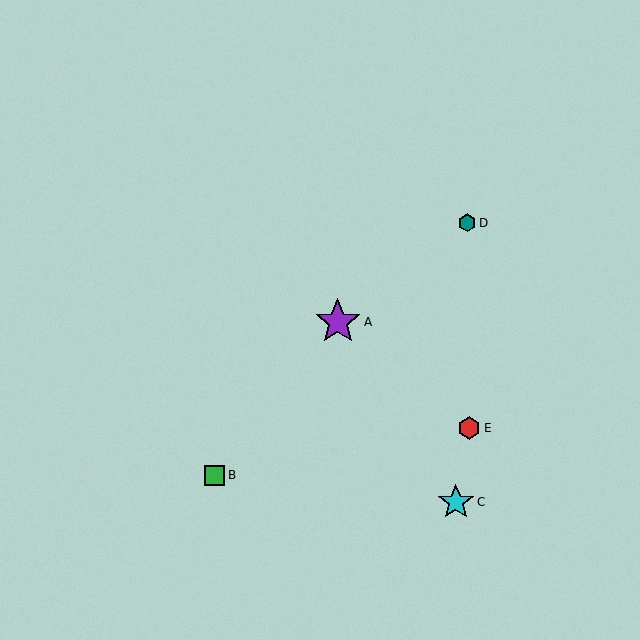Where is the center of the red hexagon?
The center of the red hexagon is at (469, 428).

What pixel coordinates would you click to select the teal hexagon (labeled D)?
Click at (467, 223) to select the teal hexagon D.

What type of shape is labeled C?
Shape C is a cyan star.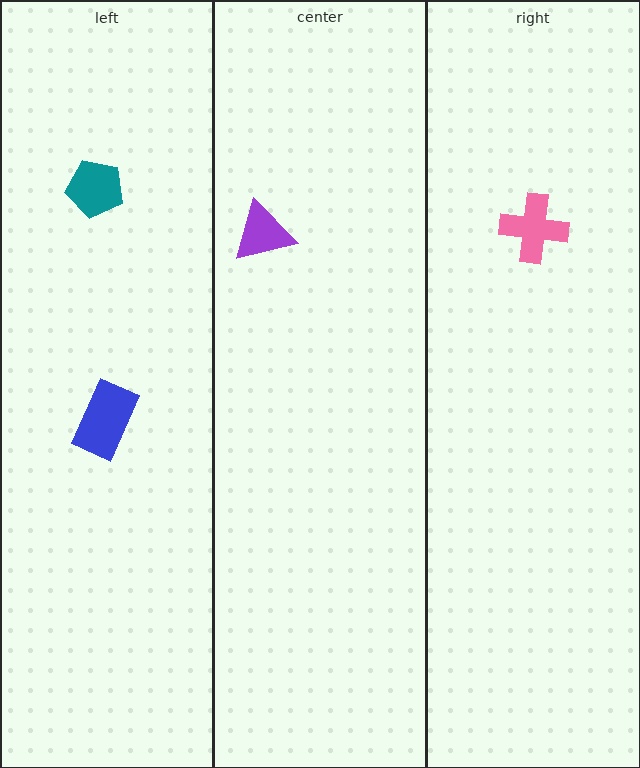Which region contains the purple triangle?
The center region.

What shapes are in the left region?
The blue rectangle, the teal pentagon.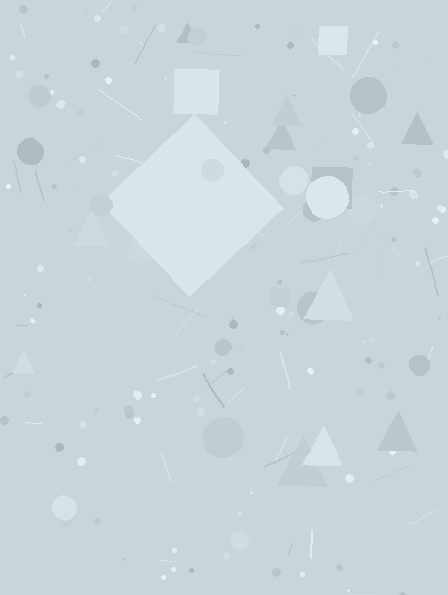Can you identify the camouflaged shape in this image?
The camouflaged shape is a diamond.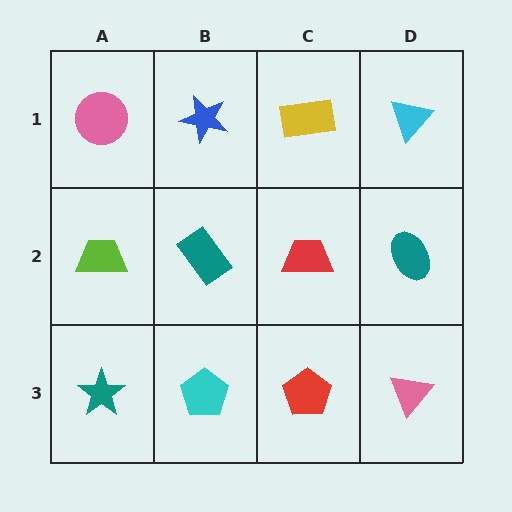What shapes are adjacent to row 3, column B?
A teal rectangle (row 2, column B), a teal star (row 3, column A), a red pentagon (row 3, column C).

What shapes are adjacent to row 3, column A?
A lime trapezoid (row 2, column A), a cyan pentagon (row 3, column B).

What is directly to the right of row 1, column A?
A blue star.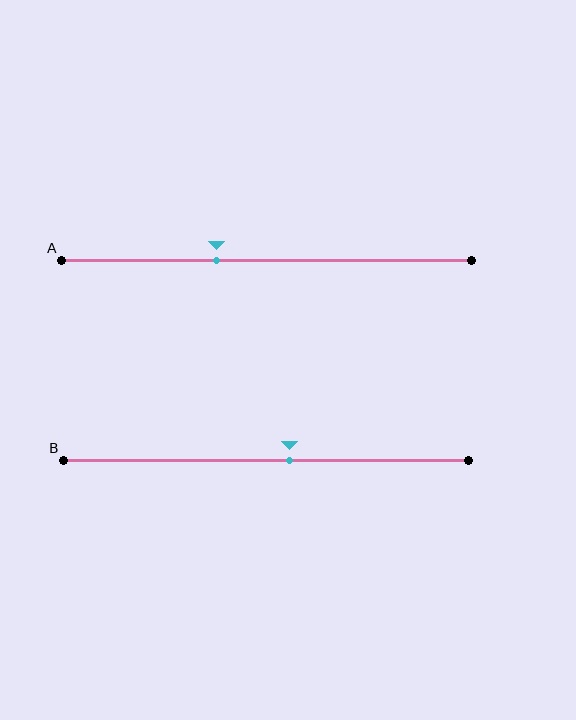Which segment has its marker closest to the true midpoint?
Segment B has its marker closest to the true midpoint.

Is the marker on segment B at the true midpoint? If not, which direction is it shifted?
No, the marker on segment B is shifted to the right by about 6% of the segment length.